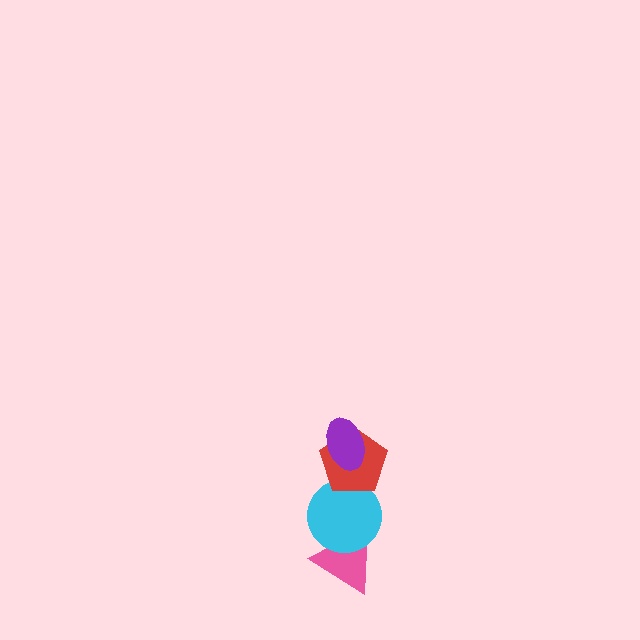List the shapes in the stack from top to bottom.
From top to bottom: the purple ellipse, the red pentagon, the cyan circle, the pink triangle.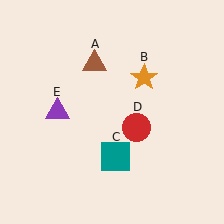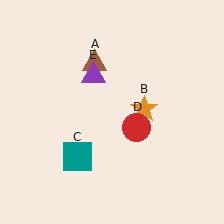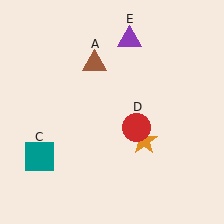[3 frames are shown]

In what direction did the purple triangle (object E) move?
The purple triangle (object E) moved up and to the right.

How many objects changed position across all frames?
3 objects changed position: orange star (object B), teal square (object C), purple triangle (object E).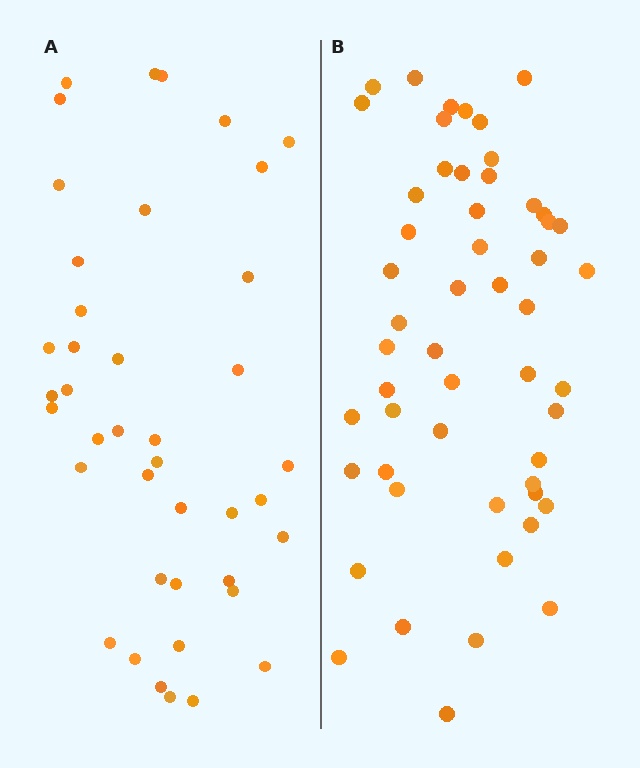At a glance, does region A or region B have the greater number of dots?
Region B (the right region) has more dots.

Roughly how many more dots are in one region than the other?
Region B has roughly 12 or so more dots than region A.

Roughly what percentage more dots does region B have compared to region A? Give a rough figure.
About 30% more.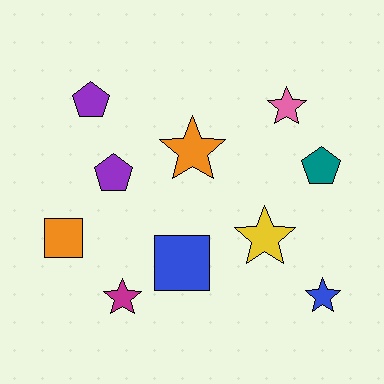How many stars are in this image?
There are 5 stars.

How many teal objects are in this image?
There is 1 teal object.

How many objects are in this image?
There are 10 objects.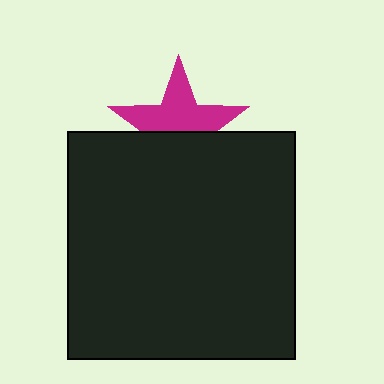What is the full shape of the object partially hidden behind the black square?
The partially hidden object is a magenta star.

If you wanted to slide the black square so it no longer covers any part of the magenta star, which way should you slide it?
Slide it down — that is the most direct way to separate the two shapes.